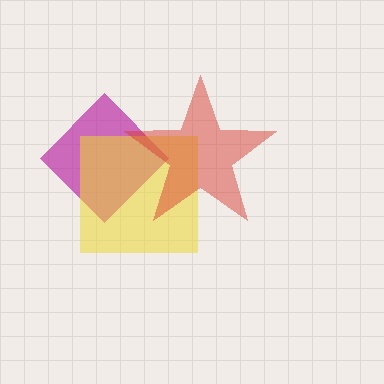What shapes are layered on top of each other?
The layered shapes are: a magenta diamond, a yellow square, a red star.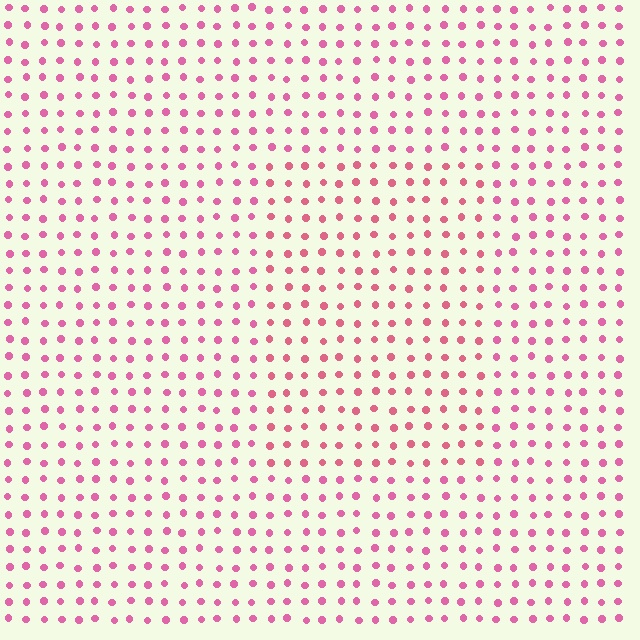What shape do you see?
I see a rectangle.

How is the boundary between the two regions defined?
The boundary is defined purely by a slight shift in hue (about 17 degrees). Spacing, size, and orientation are identical on both sides.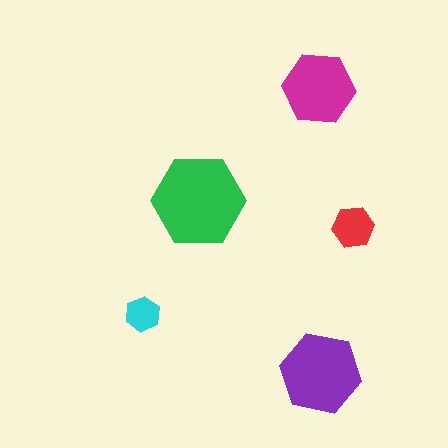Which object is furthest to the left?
The cyan hexagon is leftmost.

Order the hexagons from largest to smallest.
the green one, the purple one, the magenta one, the red one, the cyan one.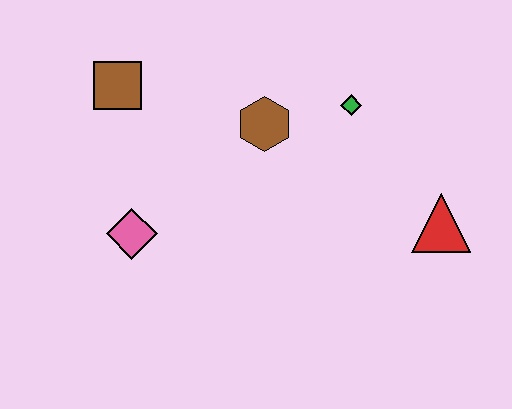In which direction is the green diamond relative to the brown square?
The green diamond is to the right of the brown square.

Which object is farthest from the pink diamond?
The red triangle is farthest from the pink diamond.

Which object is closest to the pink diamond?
The brown square is closest to the pink diamond.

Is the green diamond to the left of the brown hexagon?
No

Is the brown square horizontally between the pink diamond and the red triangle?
No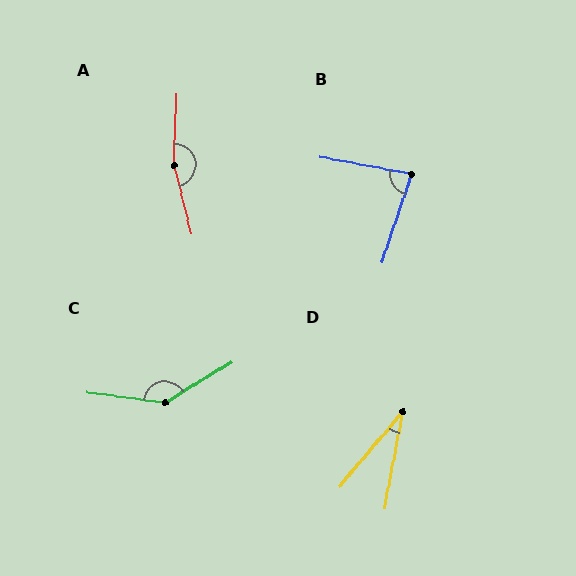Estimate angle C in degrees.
Approximately 141 degrees.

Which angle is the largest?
A, at approximately 164 degrees.